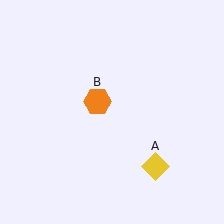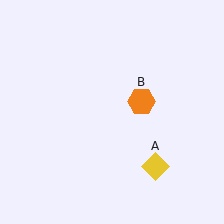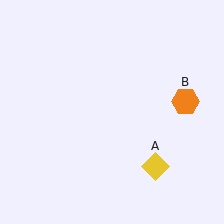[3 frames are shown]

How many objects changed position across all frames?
1 object changed position: orange hexagon (object B).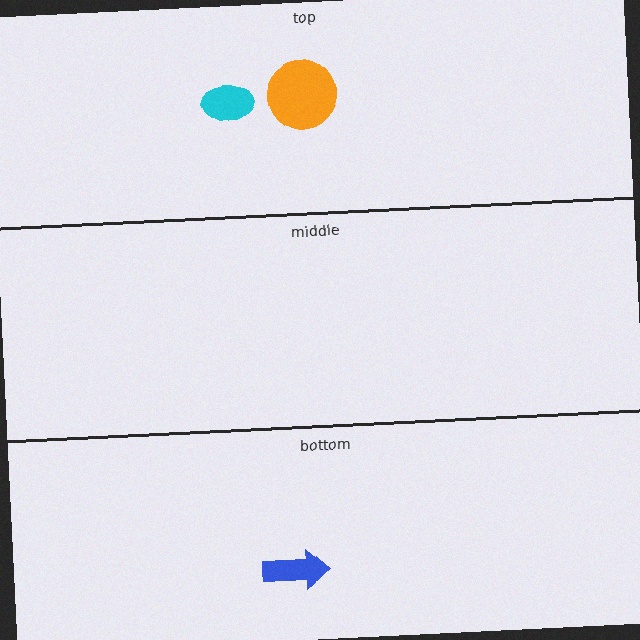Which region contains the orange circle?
The top region.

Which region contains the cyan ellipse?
The top region.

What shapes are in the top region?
The orange circle, the cyan ellipse.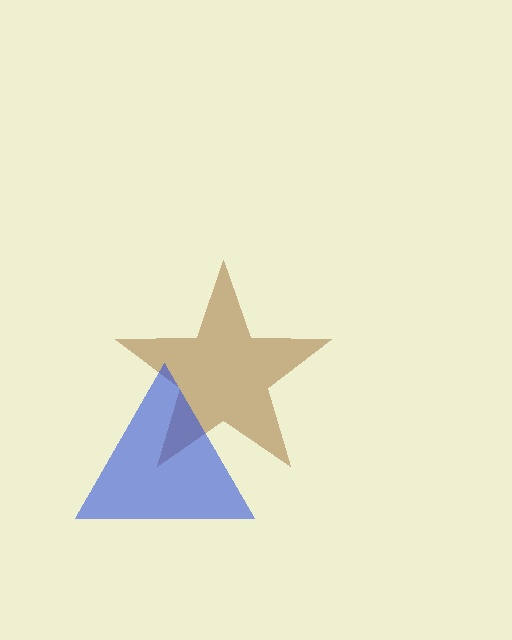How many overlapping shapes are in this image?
There are 2 overlapping shapes in the image.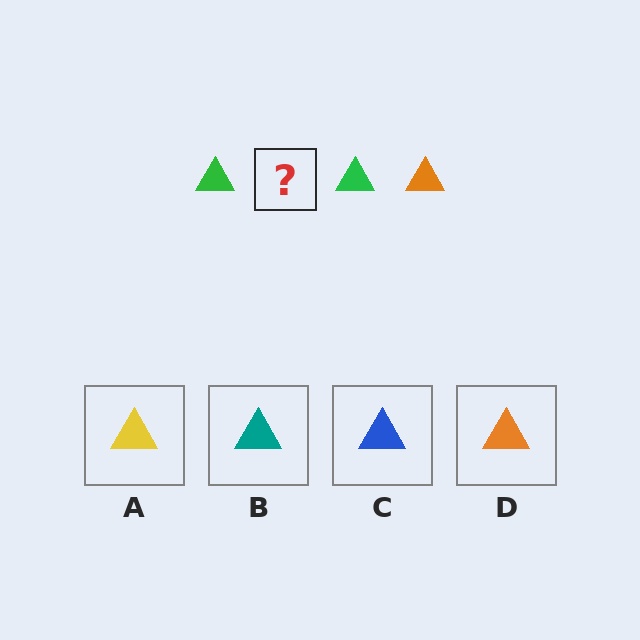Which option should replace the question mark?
Option D.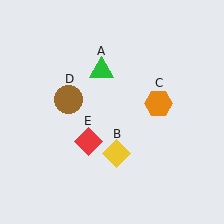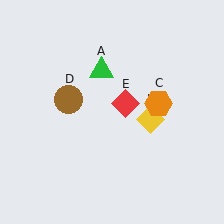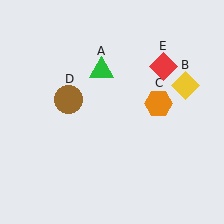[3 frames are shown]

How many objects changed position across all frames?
2 objects changed position: yellow diamond (object B), red diamond (object E).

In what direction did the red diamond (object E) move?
The red diamond (object E) moved up and to the right.